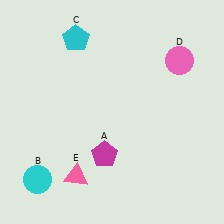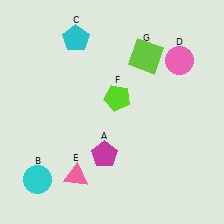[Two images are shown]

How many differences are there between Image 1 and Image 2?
There are 2 differences between the two images.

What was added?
A lime pentagon (F), a lime square (G) were added in Image 2.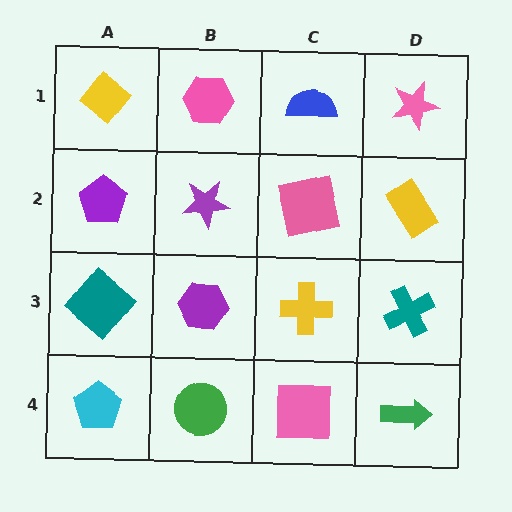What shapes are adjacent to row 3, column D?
A yellow rectangle (row 2, column D), a green arrow (row 4, column D), a yellow cross (row 3, column C).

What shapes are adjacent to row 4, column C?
A yellow cross (row 3, column C), a green circle (row 4, column B), a green arrow (row 4, column D).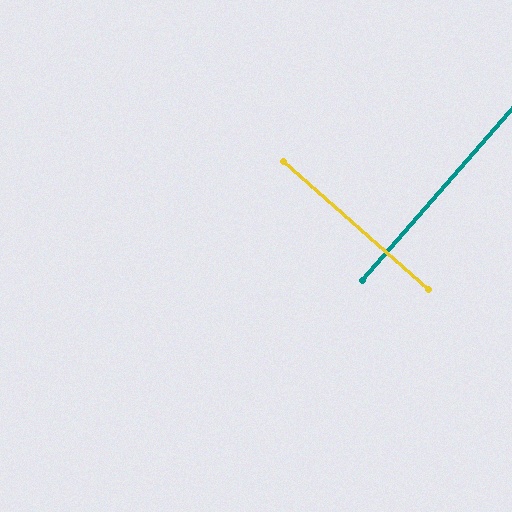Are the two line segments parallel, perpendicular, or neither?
Perpendicular — they meet at approximately 90°.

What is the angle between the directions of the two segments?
Approximately 90 degrees.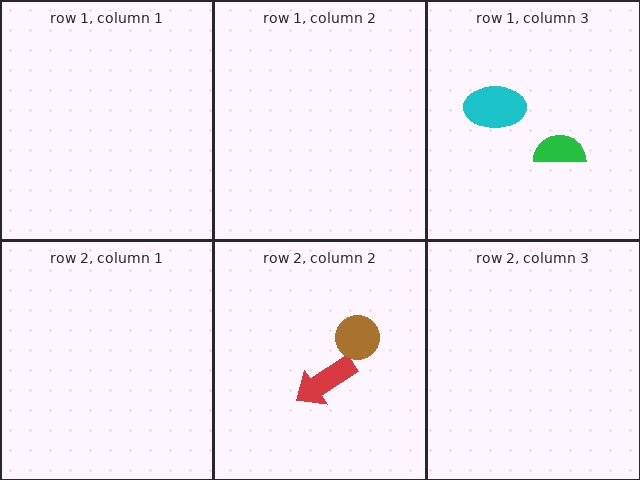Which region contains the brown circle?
The row 2, column 2 region.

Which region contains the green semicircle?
The row 1, column 3 region.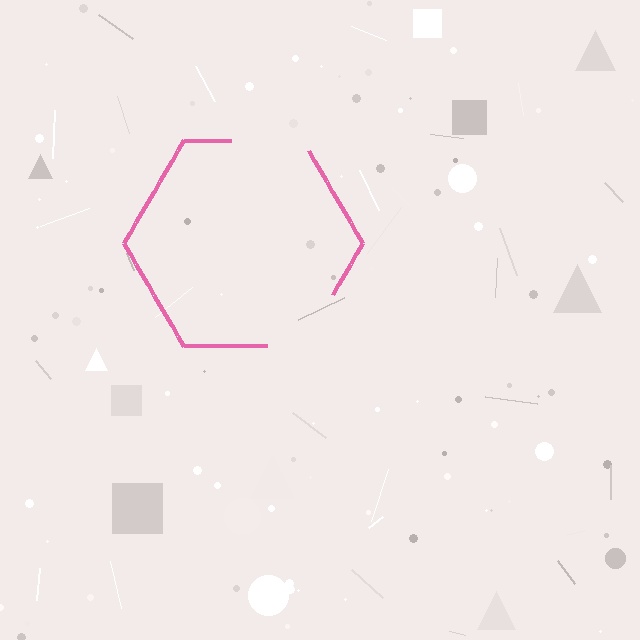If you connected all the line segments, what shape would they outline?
They would outline a hexagon.